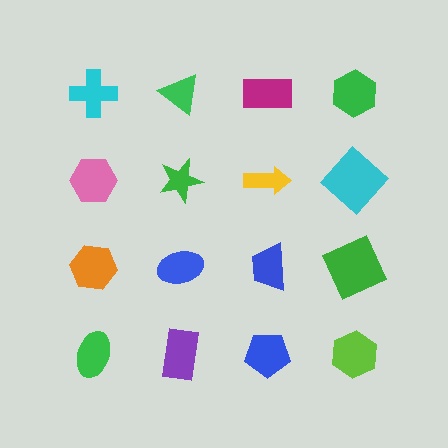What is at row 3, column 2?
A blue ellipse.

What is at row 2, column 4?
A cyan diamond.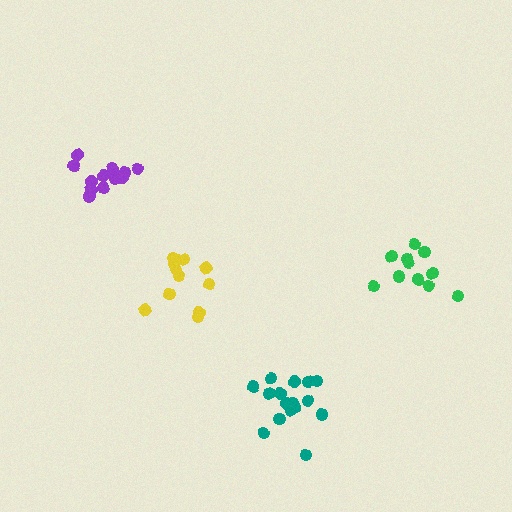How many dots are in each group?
Group 1: 11 dots, Group 2: 14 dots, Group 3: 13 dots, Group 4: 16 dots (54 total).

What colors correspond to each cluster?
The clusters are colored: green, purple, yellow, teal.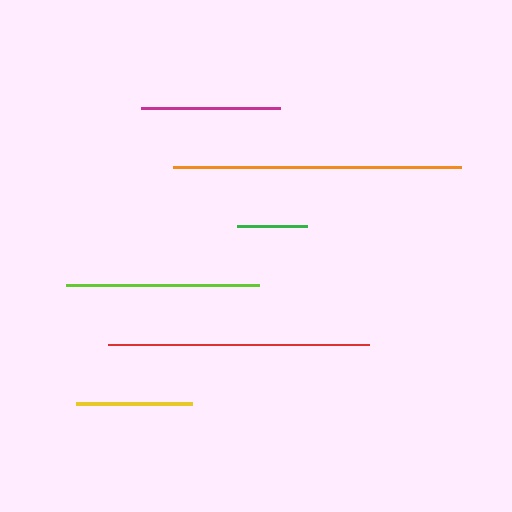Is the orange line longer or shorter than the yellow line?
The orange line is longer than the yellow line.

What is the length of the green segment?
The green segment is approximately 70 pixels long.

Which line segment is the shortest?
The green line is the shortest at approximately 70 pixels.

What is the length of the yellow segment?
The yellow segment is approximately 117 pixels long.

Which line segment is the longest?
The orange line is the longest at approximately 288 pixels.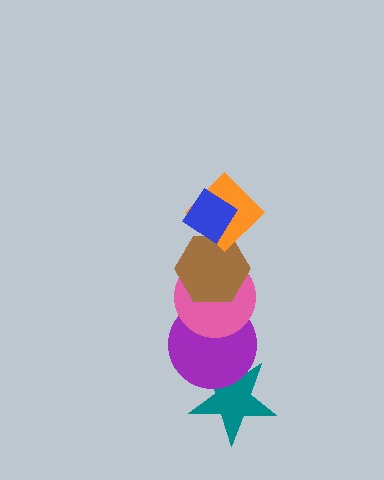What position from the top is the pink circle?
The pink circle is 4th from the top.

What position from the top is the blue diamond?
The blue diamond is 1st from the top.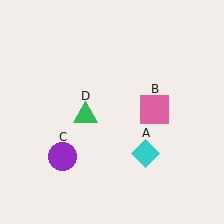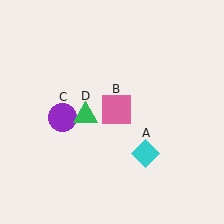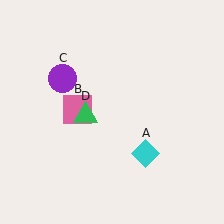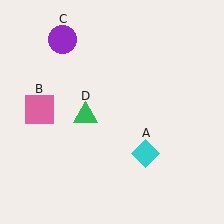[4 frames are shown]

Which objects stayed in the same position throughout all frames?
Cyan diamond (object A) and green triangle (object D) remained stationary.